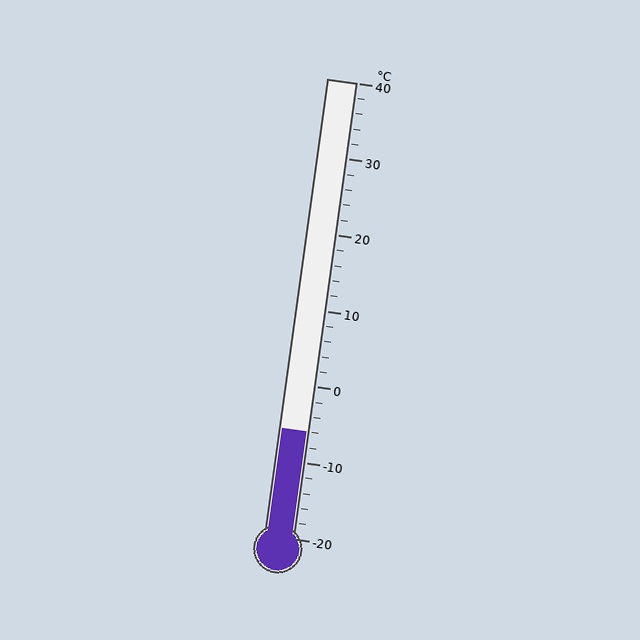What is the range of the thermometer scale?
The thermometer scale ranges from -20°C to 40°C.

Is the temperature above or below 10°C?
The temperature is below 10°C.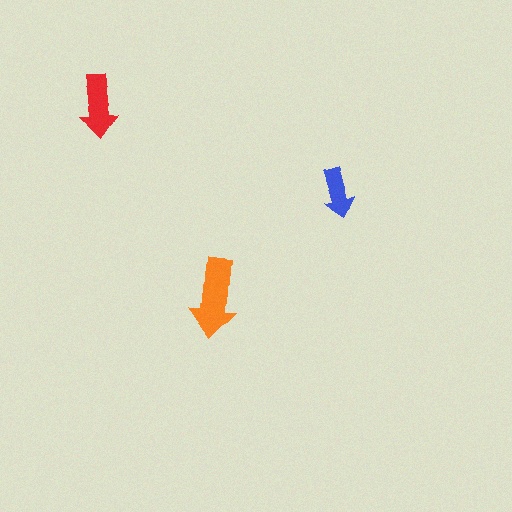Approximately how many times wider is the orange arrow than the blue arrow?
About 1.5 times wider.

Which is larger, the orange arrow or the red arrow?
The orange one.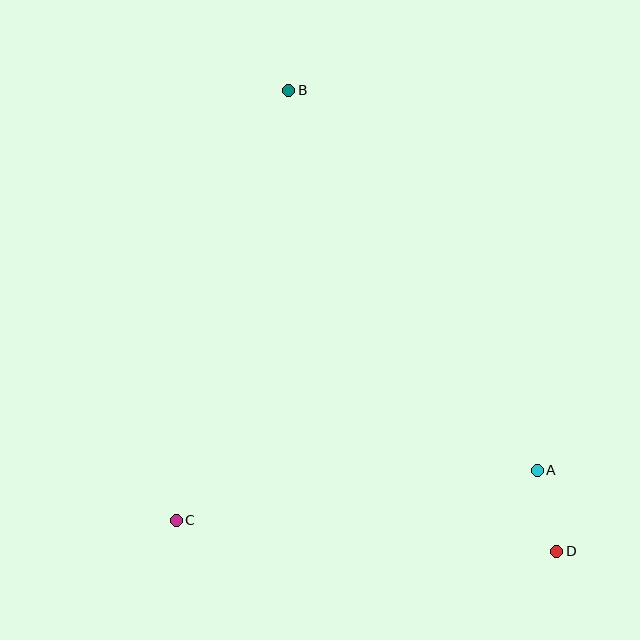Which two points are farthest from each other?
Points B and D are farthest from each other.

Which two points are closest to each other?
Points A and D are closest to each other.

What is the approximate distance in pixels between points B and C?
The distance between B and C is approximately 444 pixels.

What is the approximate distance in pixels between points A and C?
The distance between A and C is approximately 365 pixels.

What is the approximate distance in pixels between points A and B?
The distance between A and B is approximately 454 pixels.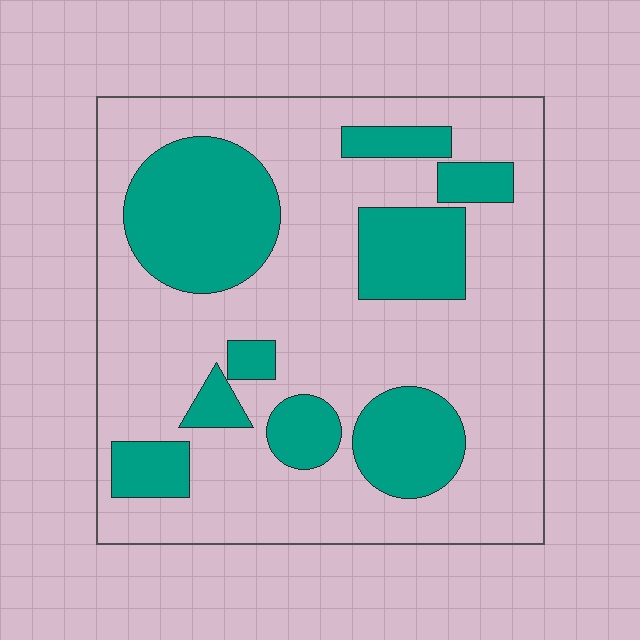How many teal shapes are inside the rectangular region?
9.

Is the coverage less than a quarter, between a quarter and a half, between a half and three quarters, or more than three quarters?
Between a quarter and a half.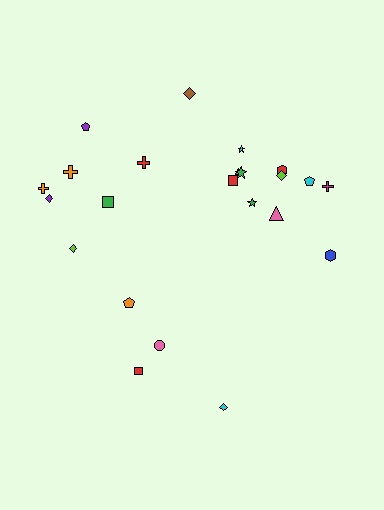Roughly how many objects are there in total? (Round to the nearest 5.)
Roughly 25 objects in total.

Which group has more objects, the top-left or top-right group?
The top-right group.